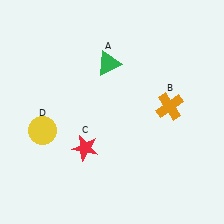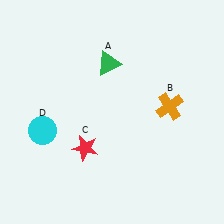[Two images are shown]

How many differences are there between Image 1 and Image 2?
There is 1 difference between the two images.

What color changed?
The circle (D) changed from yellow in Image 1 to cyan in Image 2.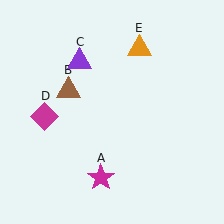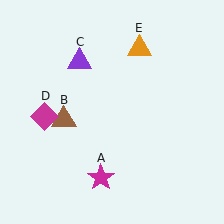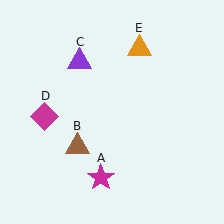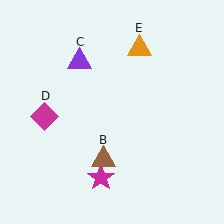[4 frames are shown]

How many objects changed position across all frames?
1 object changed position: brown triangle (object B).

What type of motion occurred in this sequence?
The brown triangle (object B) rotated counterclockwise around the center of the scene.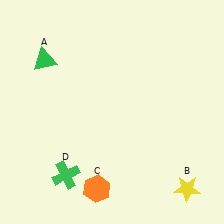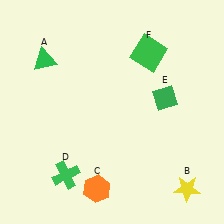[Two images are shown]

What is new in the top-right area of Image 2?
A green diamond (E) was added in the top-right area of Image 2.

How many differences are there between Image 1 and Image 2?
There are 2 differences between the two images.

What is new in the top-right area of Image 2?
A green square (F) was added in the top-right area of Image 2.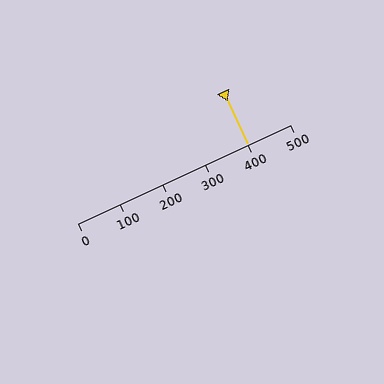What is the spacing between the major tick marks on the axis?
The major ticks are spaced 100 apart.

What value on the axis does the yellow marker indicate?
The marker indicates approximately 400.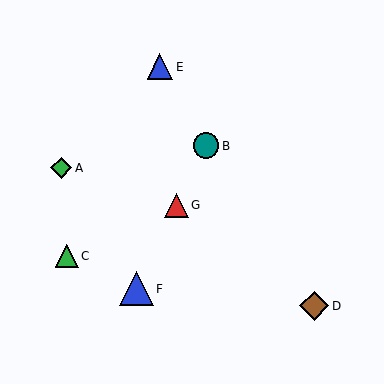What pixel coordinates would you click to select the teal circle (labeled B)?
Click at (206, 146) to select the teal circle B.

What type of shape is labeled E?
Shape E is a blue triangle.